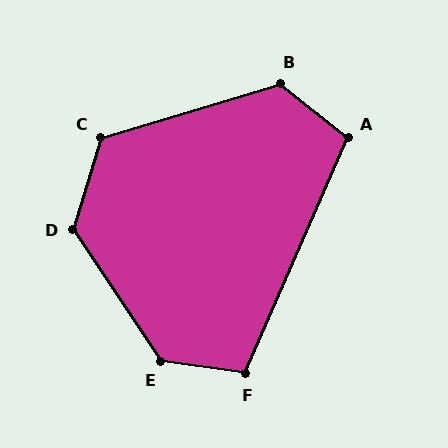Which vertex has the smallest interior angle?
A, at approximately 105 degrees.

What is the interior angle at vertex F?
Approximately 105 degrees (obtuse).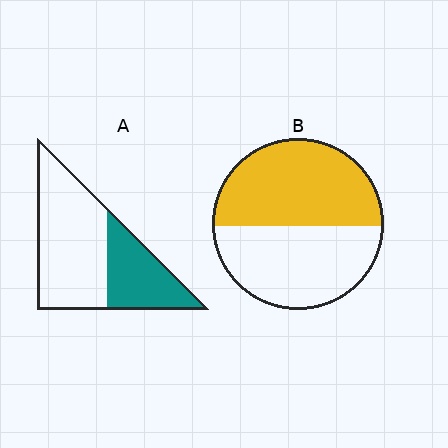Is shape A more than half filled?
No.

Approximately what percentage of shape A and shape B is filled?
A is approximately 35% and B is approximately 50%.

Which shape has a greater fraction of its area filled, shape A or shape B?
Shape B.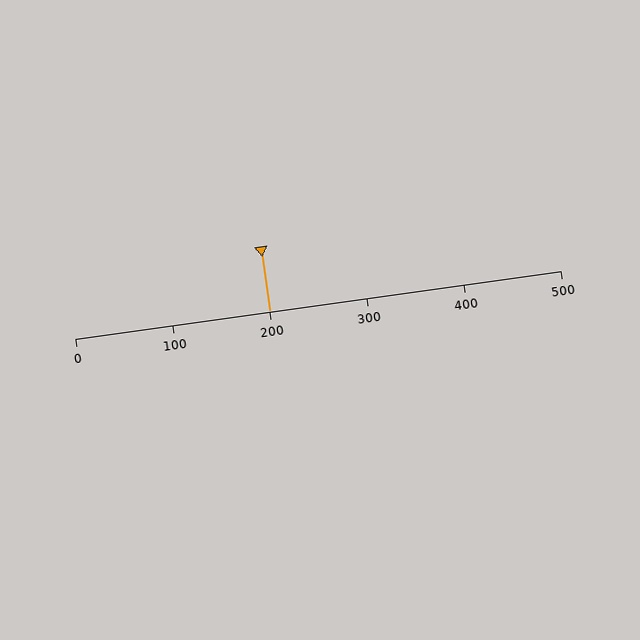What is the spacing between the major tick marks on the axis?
The major ticks are spaced 100 apart.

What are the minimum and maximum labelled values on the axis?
The axis runs from 0 to 500.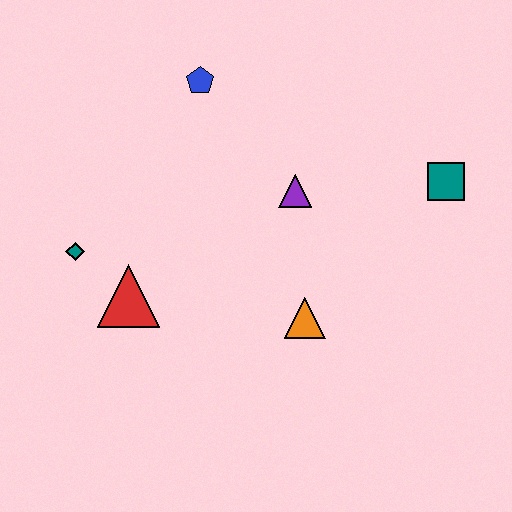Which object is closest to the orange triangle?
The purple triangle is closest to the orange triangle.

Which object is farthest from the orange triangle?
The blue pentagon is farthest from the orange triangle.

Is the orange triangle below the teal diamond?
Yes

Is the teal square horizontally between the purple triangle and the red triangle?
No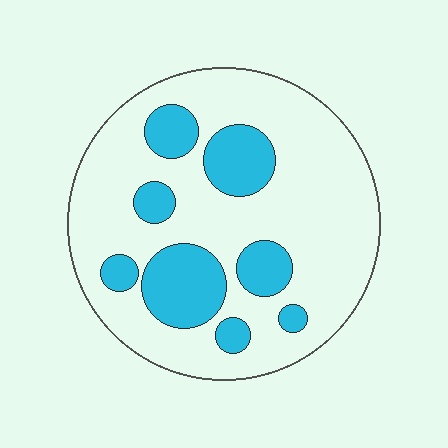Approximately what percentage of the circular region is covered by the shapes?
Approximately 25%.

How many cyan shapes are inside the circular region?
8.